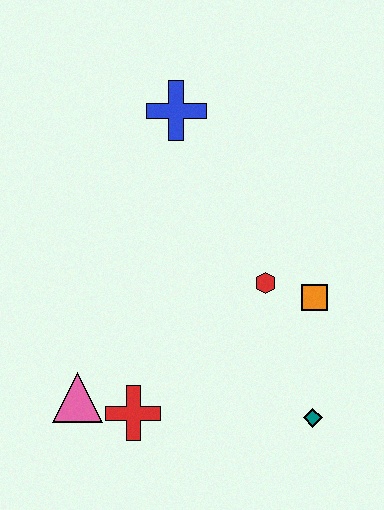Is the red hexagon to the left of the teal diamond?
Yes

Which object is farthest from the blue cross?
The teal diamond is farthest from the blue cross.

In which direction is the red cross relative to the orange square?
The red cross is to the left of the orange square.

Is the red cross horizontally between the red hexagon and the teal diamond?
No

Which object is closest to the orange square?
The red hexagon is closest to the orange square.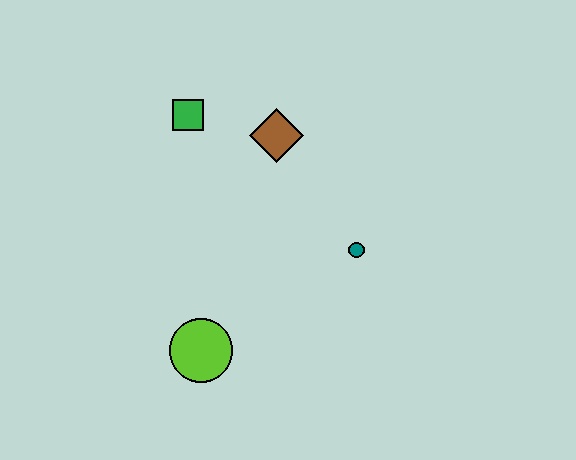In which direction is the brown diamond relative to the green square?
The brown diamond is to the right of the green square.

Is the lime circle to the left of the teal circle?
Yes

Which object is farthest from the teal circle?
The green square is farthest from the teal circle.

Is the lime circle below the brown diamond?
Yes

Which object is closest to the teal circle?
The brown diamond is closest to the teal circle.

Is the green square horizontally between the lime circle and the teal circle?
No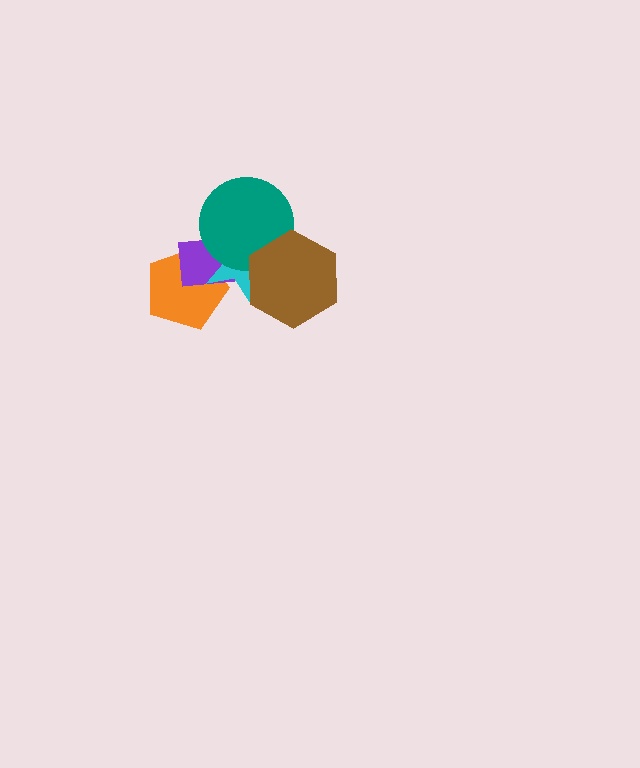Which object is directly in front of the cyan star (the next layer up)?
The teal circle is directly in front of the cyan star.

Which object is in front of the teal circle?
The brown hexagon is in front of the teal circle.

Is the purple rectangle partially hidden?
Yes, it is partially covered by another shape.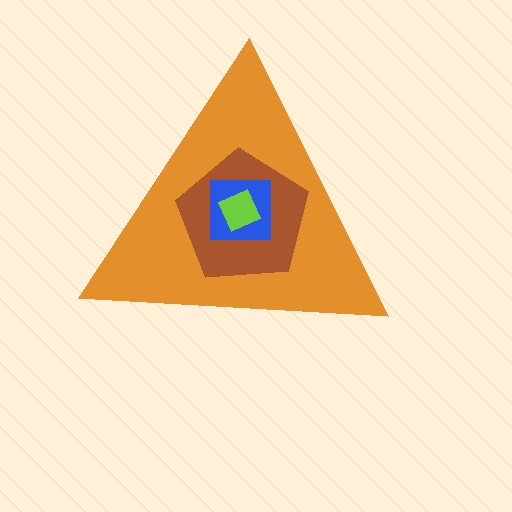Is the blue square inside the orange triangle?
Yes.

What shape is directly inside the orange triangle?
The brown pentagon.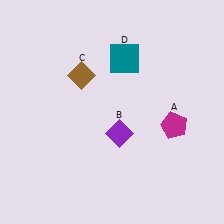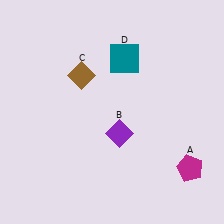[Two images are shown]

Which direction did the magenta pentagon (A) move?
The magenta pentagon (A) moved down.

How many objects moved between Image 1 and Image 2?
1 object moved between the two images.